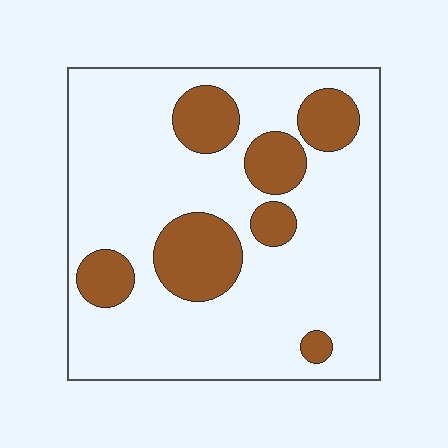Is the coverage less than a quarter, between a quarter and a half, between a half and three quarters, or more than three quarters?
Less than a quarter.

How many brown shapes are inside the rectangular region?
7.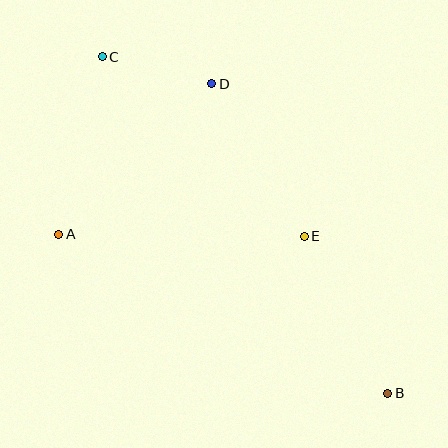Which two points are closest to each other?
Points C and D are closest to each other.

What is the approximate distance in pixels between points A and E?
The distance between A and E is approximately 245 pixels.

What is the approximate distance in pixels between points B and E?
The distance between B and E is approximately 178 pixels.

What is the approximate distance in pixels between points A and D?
The distance between A and D is approximately 215 pixels.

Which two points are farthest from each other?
Points B and C are farthest from each other.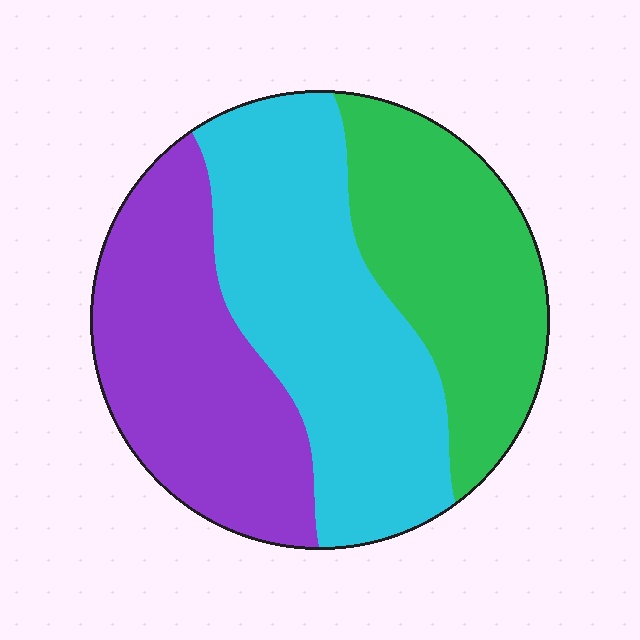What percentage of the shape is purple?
Purple covers roughly 30% of the shape.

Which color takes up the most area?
Cyan, at roughly 40%.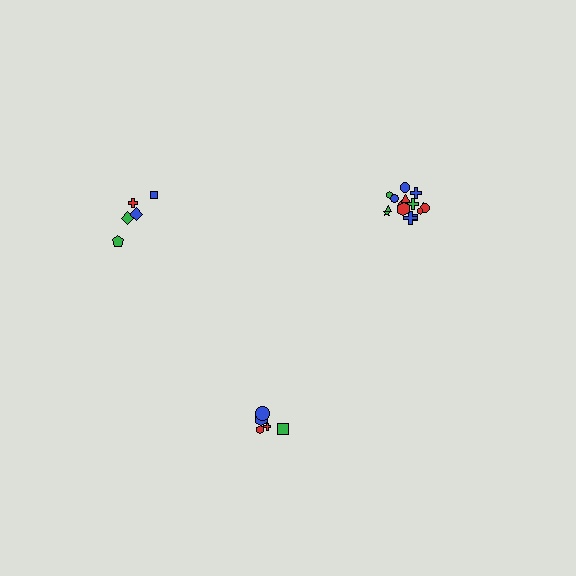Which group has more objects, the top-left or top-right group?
The top-right group.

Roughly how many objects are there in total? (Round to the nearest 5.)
Roughly 25 objects in total.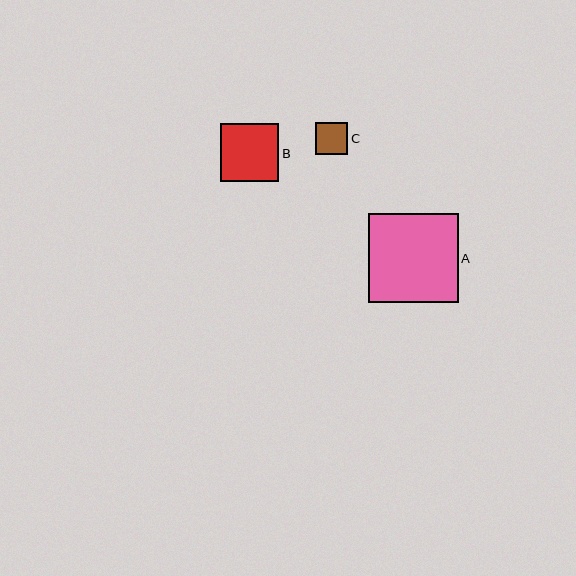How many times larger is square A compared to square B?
Square A is approximately 1.5 times the size of square B.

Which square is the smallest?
Square C is the smallest with a size of approximately 32 pixels.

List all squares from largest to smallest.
From largest to smallest: A, B, C.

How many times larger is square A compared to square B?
Square A is approximately 1.5 times the size of square B.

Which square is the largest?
Square A is the largest with a size of approximately 89 pixels.